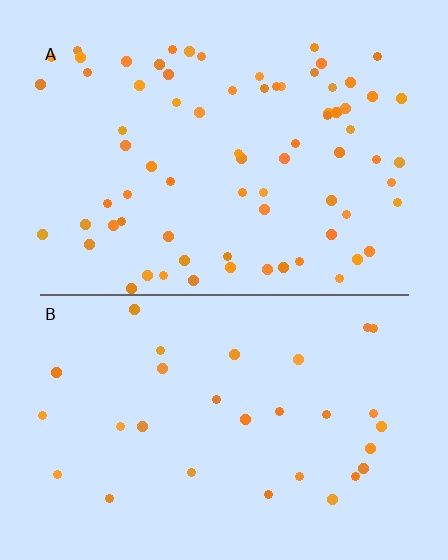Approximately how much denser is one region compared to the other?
Approximately 2.4× — region A over region B.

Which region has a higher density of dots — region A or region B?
A (the top).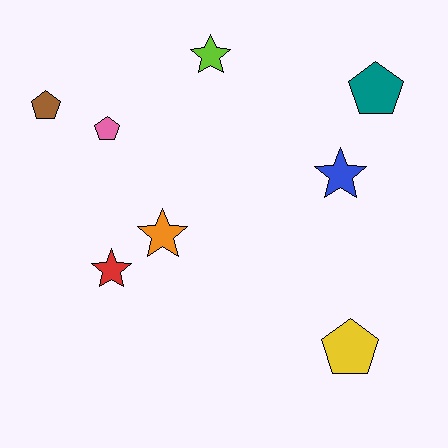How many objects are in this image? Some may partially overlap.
There are 8 objects.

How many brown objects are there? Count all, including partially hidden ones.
There is 1 brown object.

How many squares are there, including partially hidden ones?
There are no squares.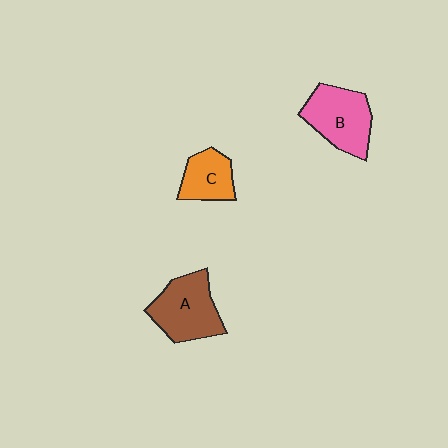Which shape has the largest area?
Shape A (brown).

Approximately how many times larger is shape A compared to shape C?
Approximately 1.5 times.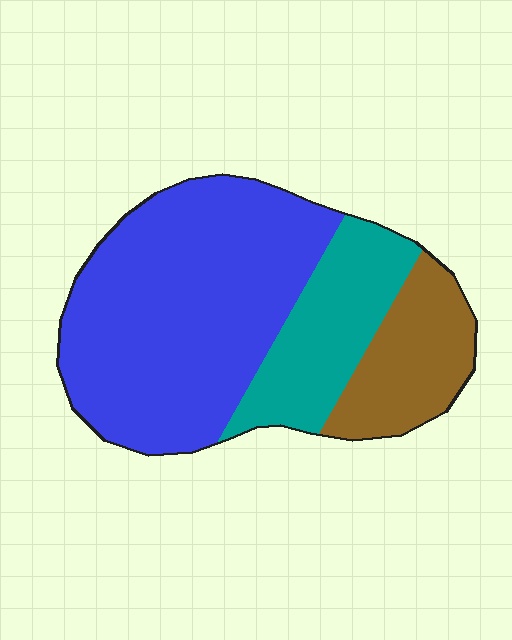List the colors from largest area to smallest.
From largest to smallest: blue, teal, brown.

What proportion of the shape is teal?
Teal covers around 20% of the shape.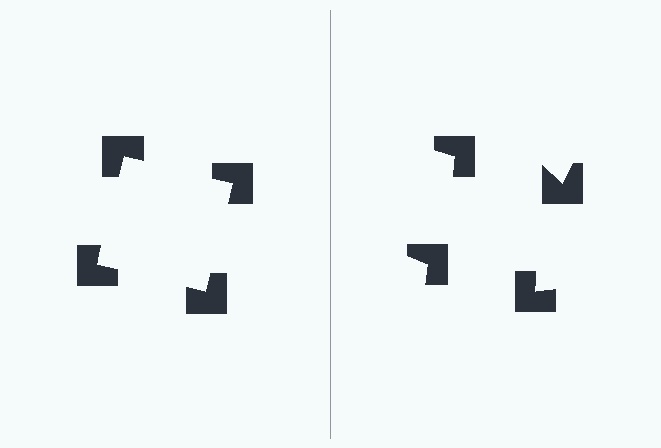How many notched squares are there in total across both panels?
8 — 4 on each side.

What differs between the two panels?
The notched squares are positioned identically on both sides; only the wedge orientations differ. On the left they align to a square; on the right they are misaligned.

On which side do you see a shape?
An illusory square appears on the left side. On the right side the wedge cuts are rotated, so no coherent shape forms.